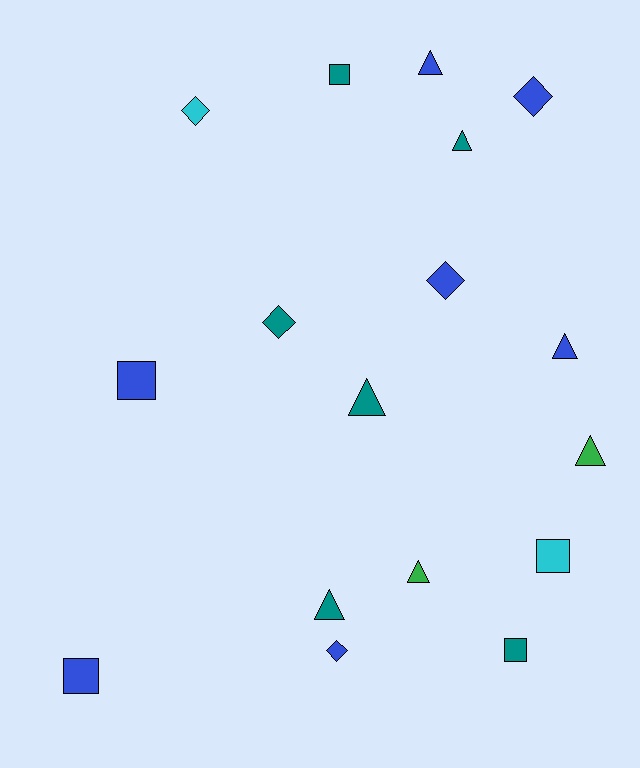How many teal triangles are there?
There are 3 teal triangles.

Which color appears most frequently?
Blue, with 7 objects.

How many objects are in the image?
There are 17 objects.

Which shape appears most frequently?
Triangle, with 7 objects.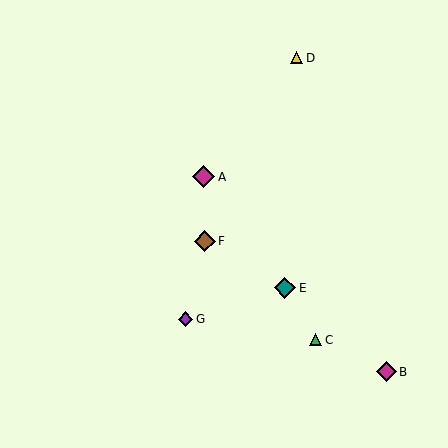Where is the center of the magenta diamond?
The center of the magenta diamond is at (386, 372).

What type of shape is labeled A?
Shape A is a magenta diamond.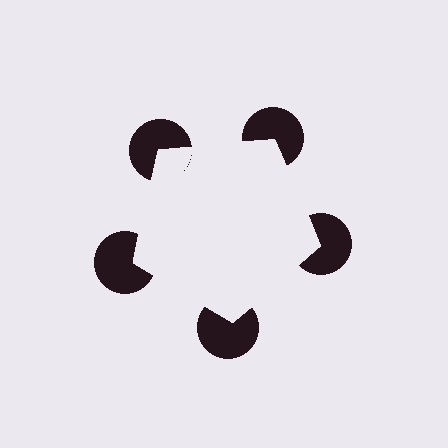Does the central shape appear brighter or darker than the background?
It typically appears slightly brighter than the background, even though no actual brightness change is drawn.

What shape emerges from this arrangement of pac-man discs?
An illusory pentagon — its edges are inferred from the aligned wedge cuts in the pac-man discs, not physically drawn.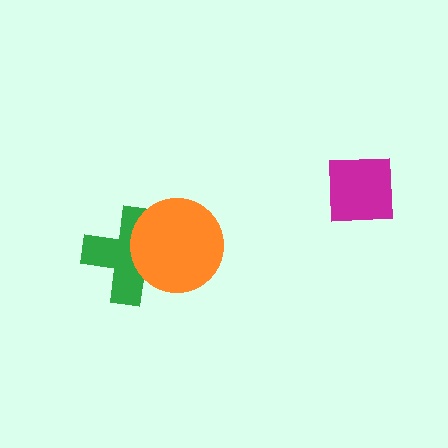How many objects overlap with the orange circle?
1 object overlaps with the orange circle.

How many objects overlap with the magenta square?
0 objects overlap with the magenta square.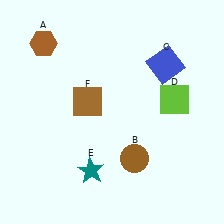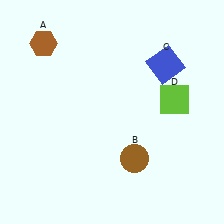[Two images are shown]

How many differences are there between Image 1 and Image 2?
There are 2 differences between the two images.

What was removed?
The brown square (F), the teal star (E) were removed in Image 2.